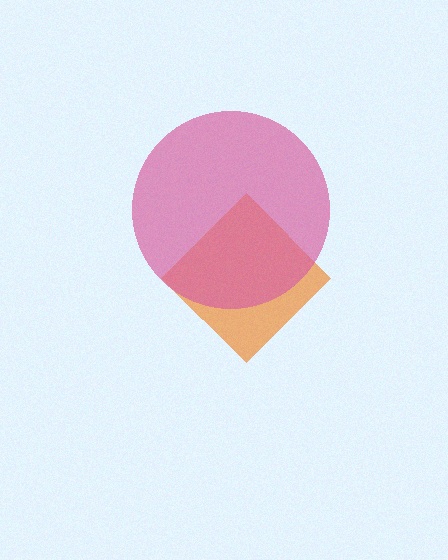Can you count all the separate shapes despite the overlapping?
Yes, there are 2 separate shapes.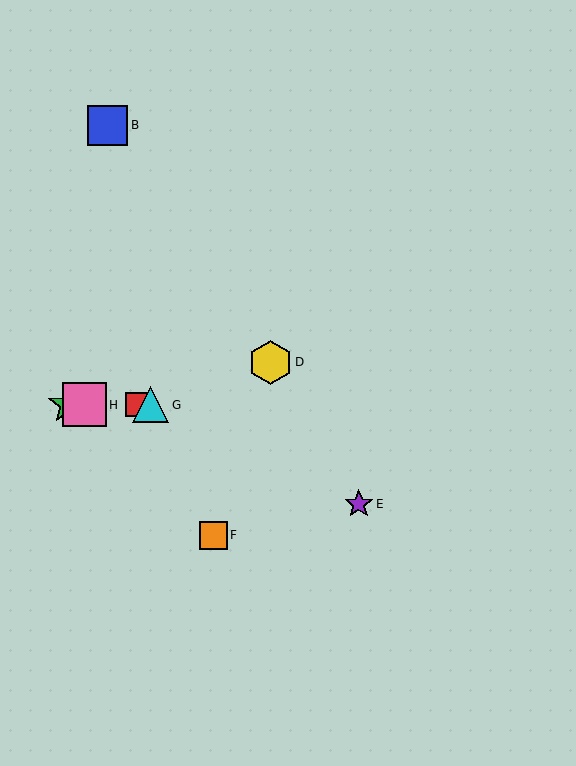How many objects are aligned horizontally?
4 objects (A, C, G, H) are aligned horizontally.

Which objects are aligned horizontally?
Objects A, C, G, H are aligned horizontally.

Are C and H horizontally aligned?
Yes, both are at y≈405.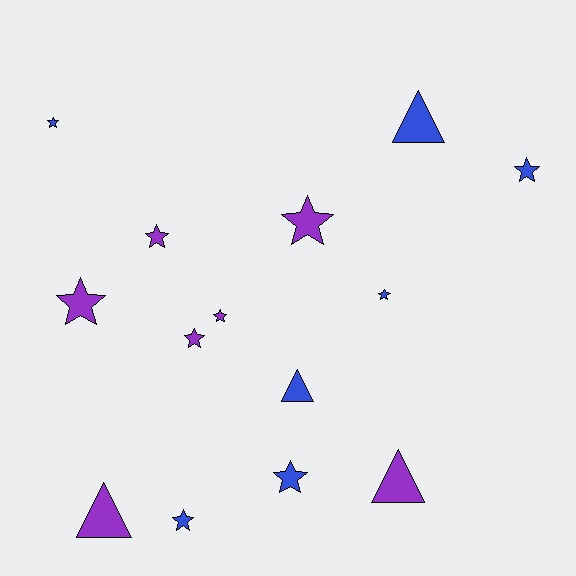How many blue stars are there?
There are 5 blue stars.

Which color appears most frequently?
Purple, with 7 objects.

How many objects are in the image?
There are 14 objects.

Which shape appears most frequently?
Star, with 10 objects.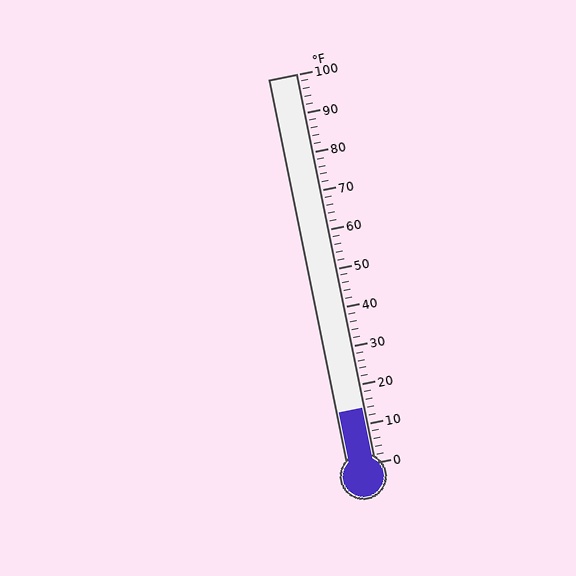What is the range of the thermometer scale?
The thermometer scale ranges from 0°F to 100°F.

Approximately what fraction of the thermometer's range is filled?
The thermometer is filled to approximately 15% of its range.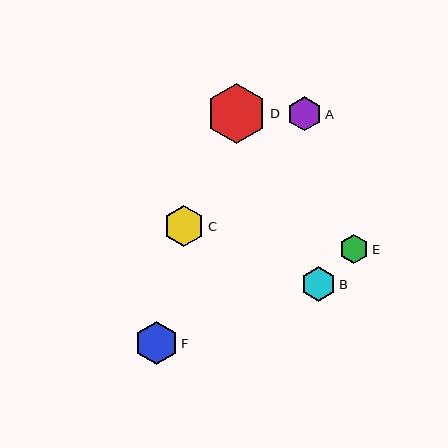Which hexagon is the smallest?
Hexagon E is the smallest with a size of approximately 29 pixels.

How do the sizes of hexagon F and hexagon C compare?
Hexagon F and hexagon C are approximately the same size.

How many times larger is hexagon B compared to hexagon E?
Hexagon B is approximately 1.2 times the size of hexagon E.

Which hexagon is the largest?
Hexagon D is the largest with a size of approximately 61 pixels.